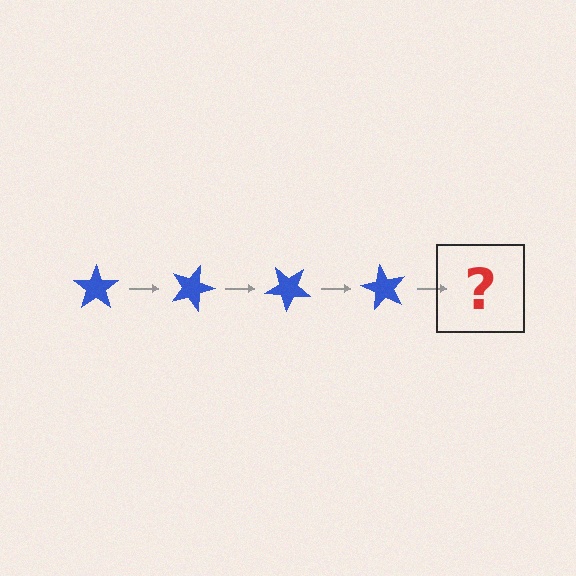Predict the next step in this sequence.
The next step is a blue star rotated 80 degrees.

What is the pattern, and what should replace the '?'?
The pattern is that the star rotates 20 degrees each step. The '?' should be a blue star rotated 80 degrees.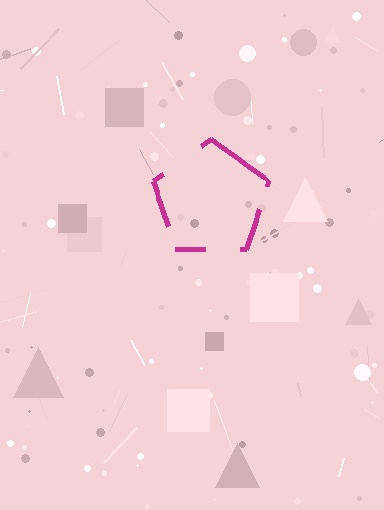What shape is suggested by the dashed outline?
The dashed outline suggests a pentagon.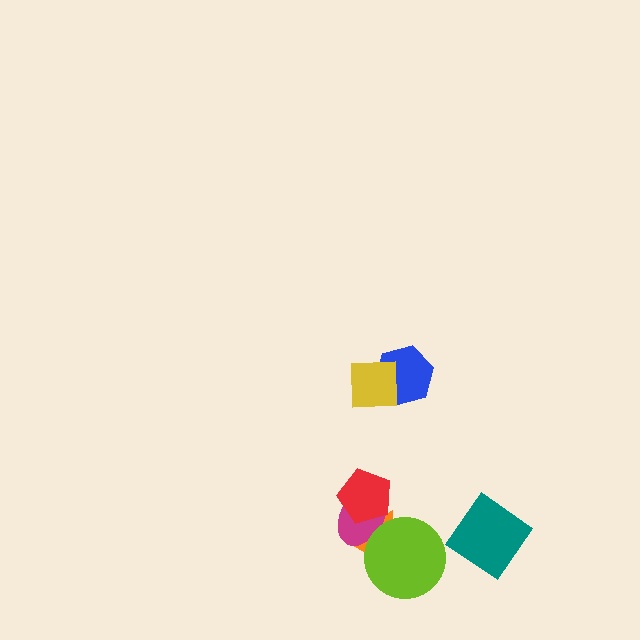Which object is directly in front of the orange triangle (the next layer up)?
The magenta ellipse is directly in front of the orange triangle.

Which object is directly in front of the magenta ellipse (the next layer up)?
The red pentagon is directly in front of the magenta ellipse.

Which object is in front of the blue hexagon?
The yellow square is in front of the blue hexagon.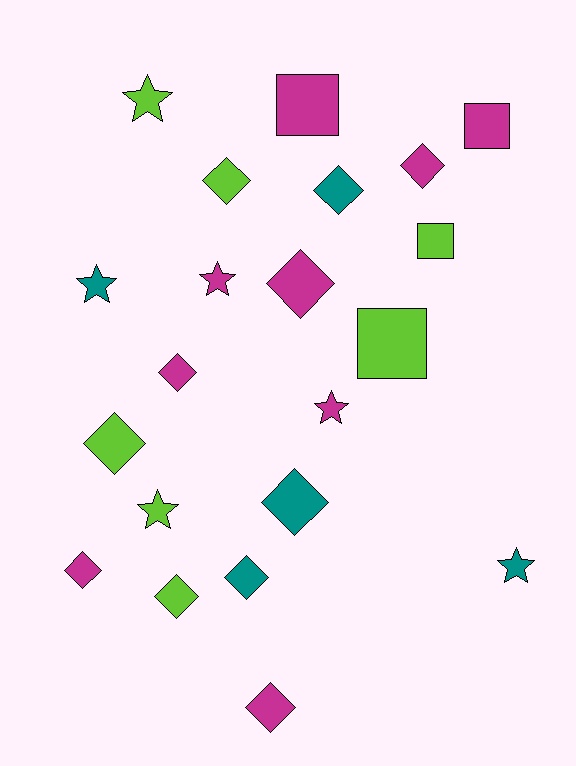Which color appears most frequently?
Magenta, with 9 objects.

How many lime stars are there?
There are 2 lime stars.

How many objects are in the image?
There are 21 objects.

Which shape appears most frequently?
Diamond, with 11 objects.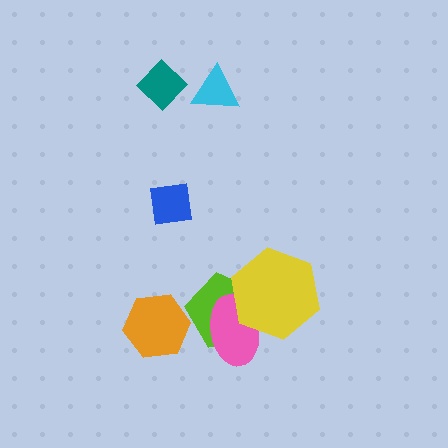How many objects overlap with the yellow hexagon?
2 objects overlap with the yellow hexagon.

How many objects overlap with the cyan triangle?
0 objects overlap with the cyan triangle.